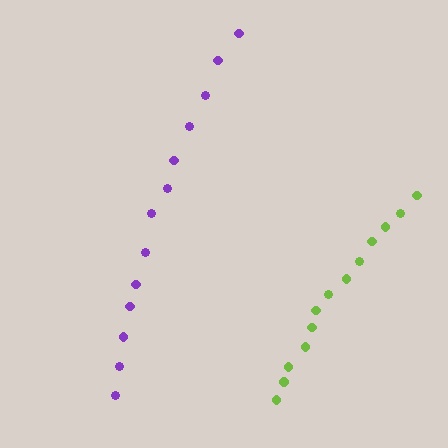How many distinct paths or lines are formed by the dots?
There are 2 distinct paths.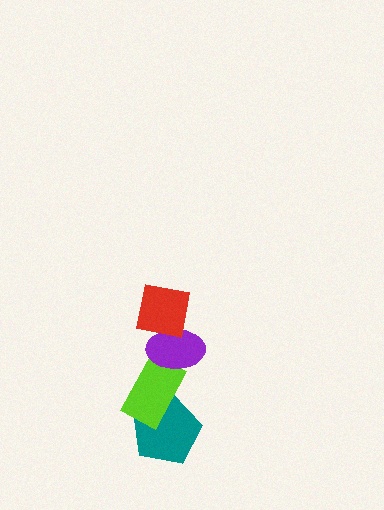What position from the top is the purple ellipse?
The purple ellipse is 2nd from the top.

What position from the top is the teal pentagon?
The teal pentagon is 4th from the top.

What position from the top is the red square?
The red square is 1st from the top.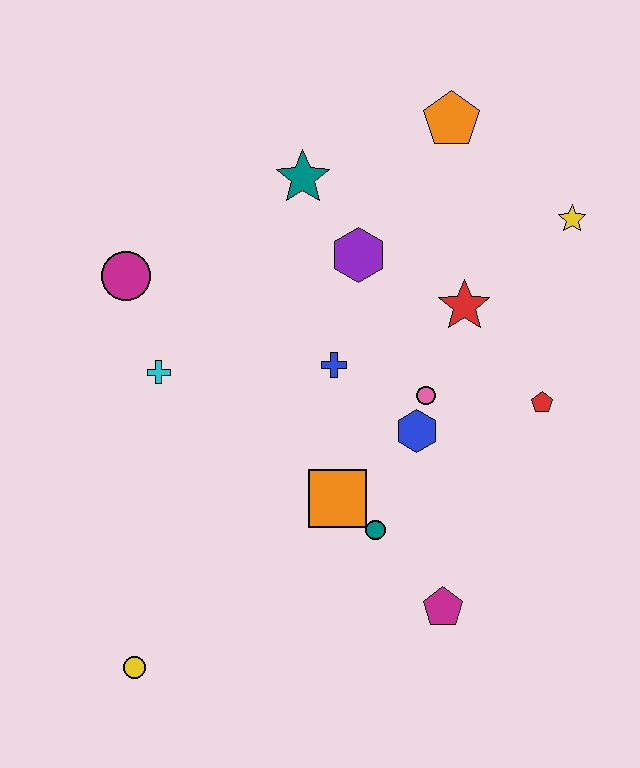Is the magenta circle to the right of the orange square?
No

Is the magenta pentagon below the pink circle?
Yes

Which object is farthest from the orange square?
The orange pentagon is farthest from the orange square.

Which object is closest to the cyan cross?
The magenta circle is closest to the cyan cross.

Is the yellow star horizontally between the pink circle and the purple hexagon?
No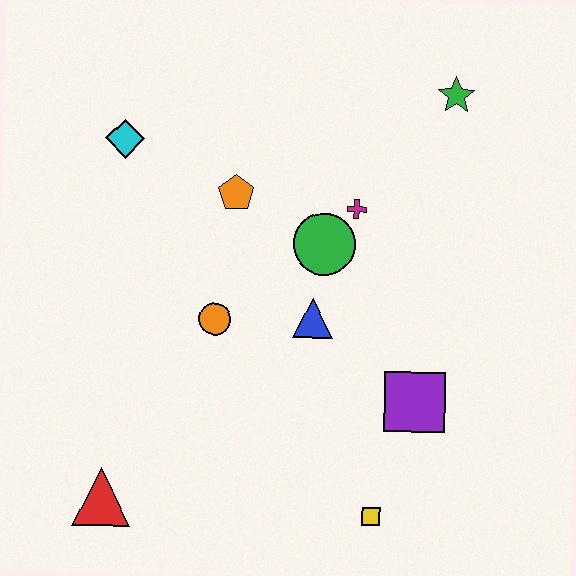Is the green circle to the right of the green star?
No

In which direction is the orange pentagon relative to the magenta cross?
The orange pentagon is to the left of the magenta cross.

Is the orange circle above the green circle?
No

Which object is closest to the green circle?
The magenta cross is closest to the green circle.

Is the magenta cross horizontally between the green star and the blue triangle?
Yes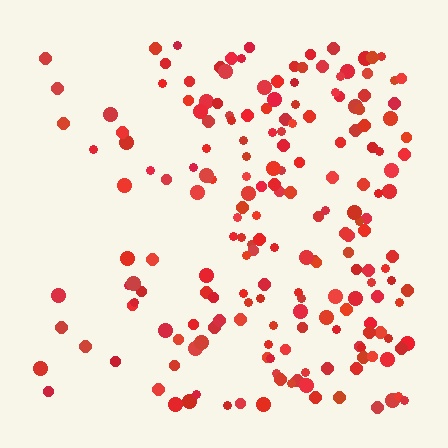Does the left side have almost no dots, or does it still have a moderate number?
Still a moderate number, just noticeably fewer than the right.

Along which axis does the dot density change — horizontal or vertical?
Horizontal.